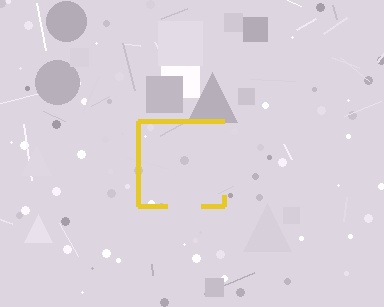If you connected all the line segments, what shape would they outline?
They would outline a square.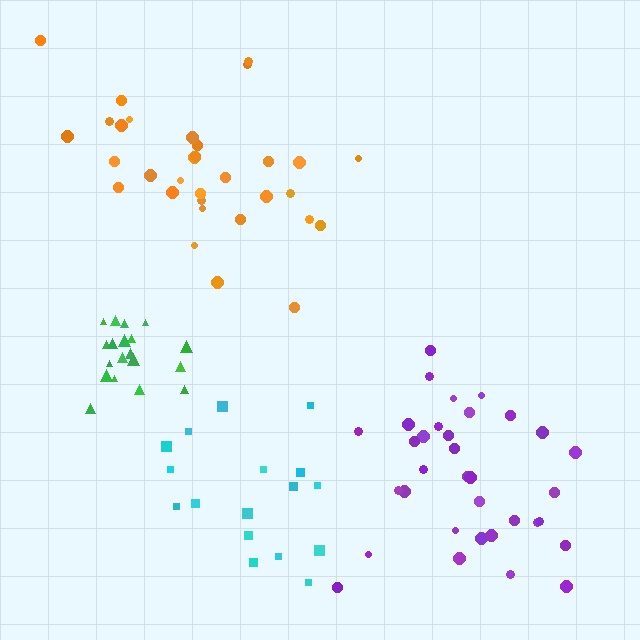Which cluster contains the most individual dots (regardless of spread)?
Purple (34).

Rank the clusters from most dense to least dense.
green, purple, orange, cyan.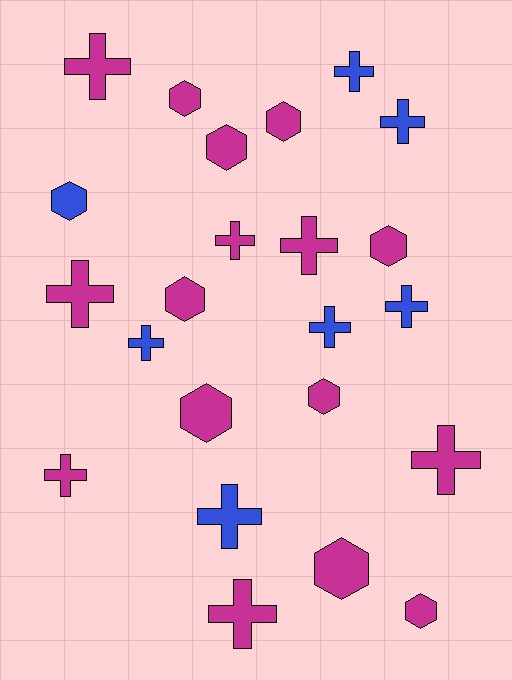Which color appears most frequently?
Magenta, with 16 objects.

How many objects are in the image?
There are 23 objects.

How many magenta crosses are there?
There are 7 magenta crosses.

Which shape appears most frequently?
Cross, with 13 objects.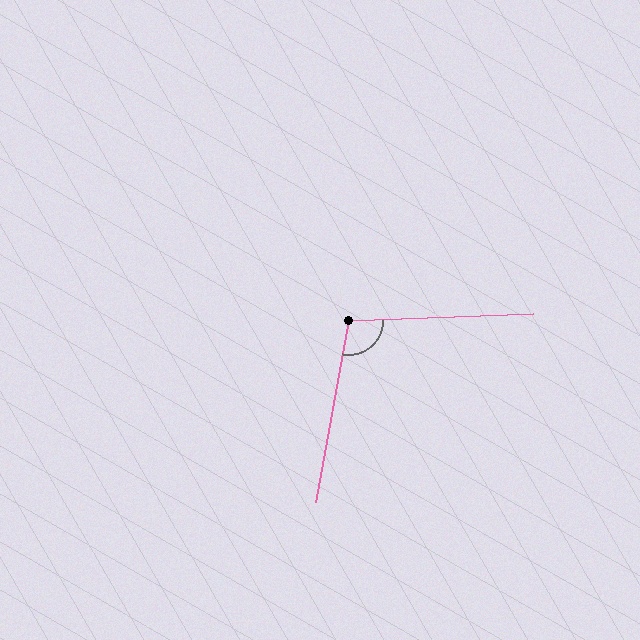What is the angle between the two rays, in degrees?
Approximately 103 degrees.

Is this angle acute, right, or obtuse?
It is obtuse.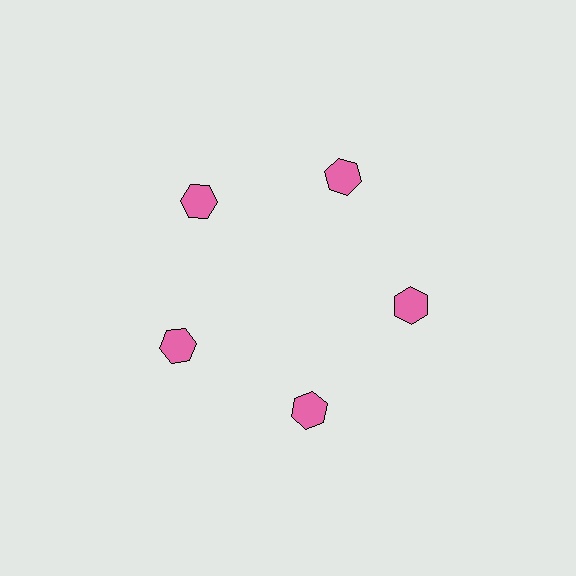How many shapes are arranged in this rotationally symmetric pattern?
There are 5 shapes, arranged in 5 groups of 1.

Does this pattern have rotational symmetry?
Yes, this pattern has 5-fold rotational symmetry. It looks the same after rotating 72 degrees around the center.